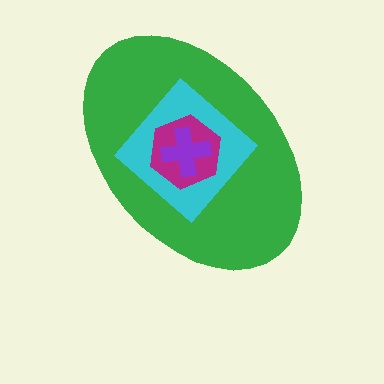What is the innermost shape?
The purple cross.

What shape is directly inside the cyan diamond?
The magenta hexagon.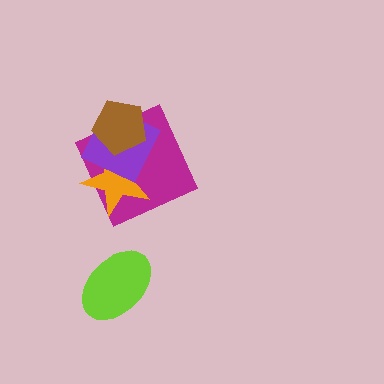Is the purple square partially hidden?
Yes, it is partially covered by another shape.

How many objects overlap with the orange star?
3 objects overlap with the orange star.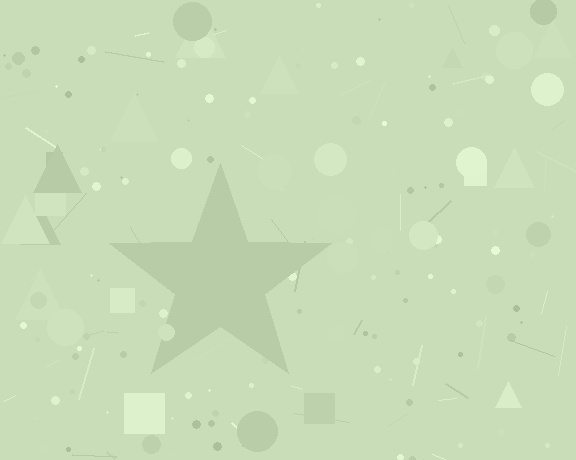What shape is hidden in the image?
A star is hidden in the image.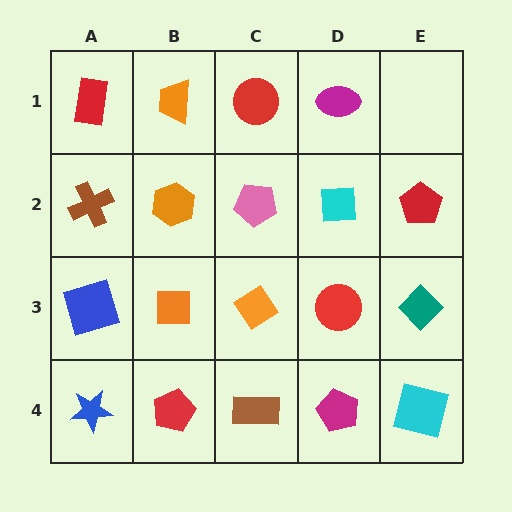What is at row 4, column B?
A red pentagon.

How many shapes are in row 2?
5 shapes.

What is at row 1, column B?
An orange trapezoid.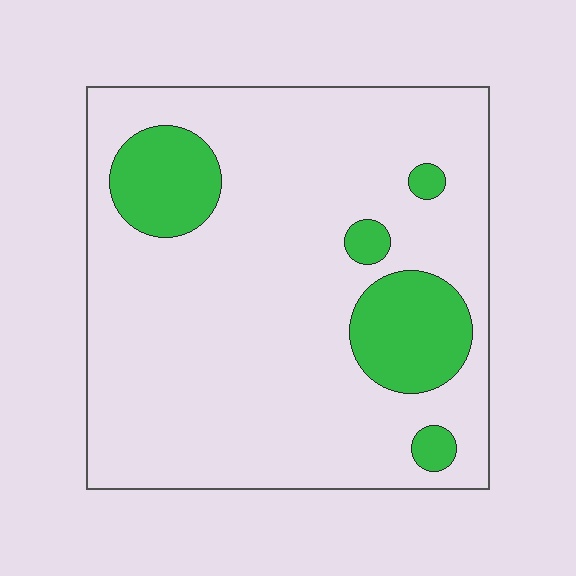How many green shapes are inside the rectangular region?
5.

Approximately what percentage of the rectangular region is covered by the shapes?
Approximately 15%.